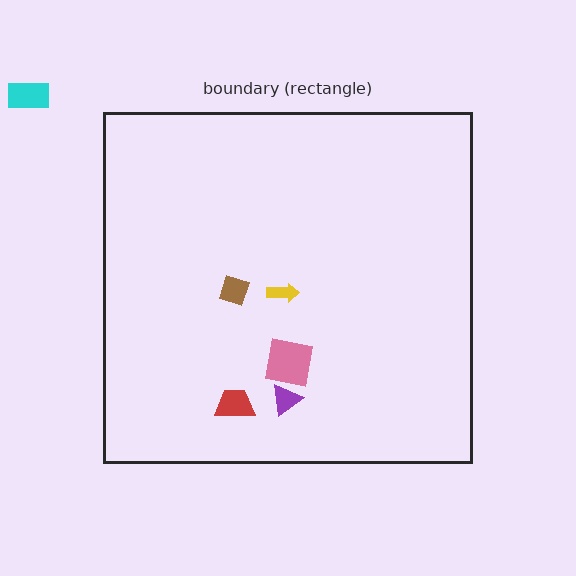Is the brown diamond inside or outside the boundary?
Inside.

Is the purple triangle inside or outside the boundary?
Inside.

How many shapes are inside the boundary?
5 inside, 1 outside.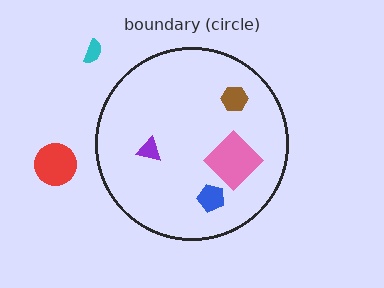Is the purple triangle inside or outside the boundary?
Inside.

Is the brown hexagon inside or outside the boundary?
Inside.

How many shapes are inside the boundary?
4 inside, 2 outside.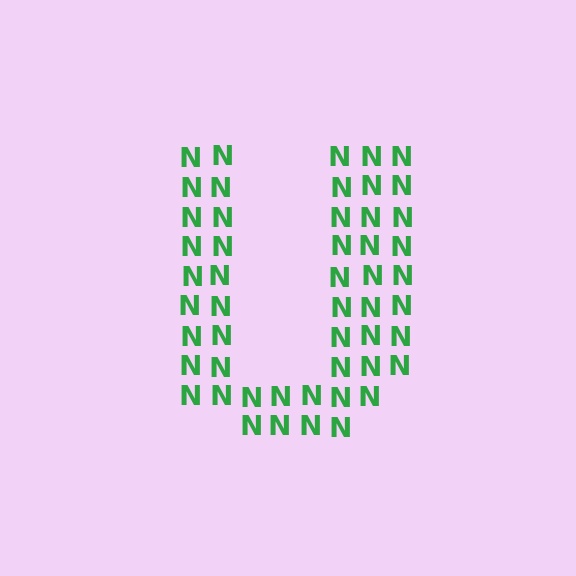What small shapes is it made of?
It is made of small letter N's.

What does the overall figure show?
The overall figure shows the letter U.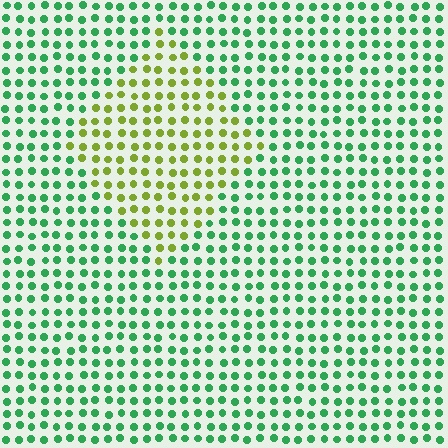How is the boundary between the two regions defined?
The boundary is defined purely by a slight shift in hue (about 58 degrees). Spacing, size, and orientation are identical on both sides.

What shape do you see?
I see a diamond.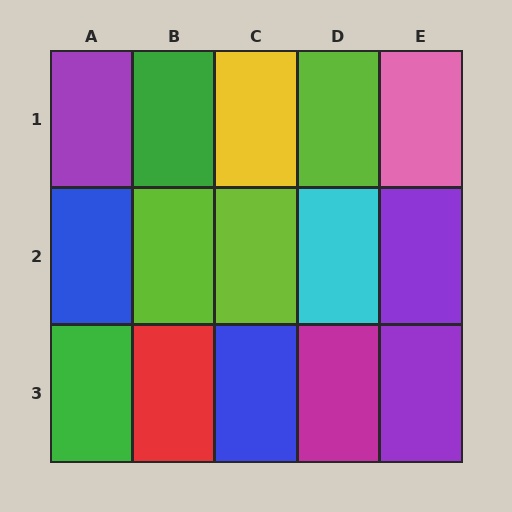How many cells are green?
2 cells are green.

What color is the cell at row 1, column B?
Green.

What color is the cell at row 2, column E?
Purple.